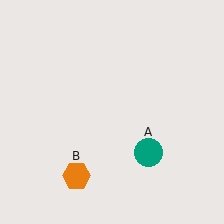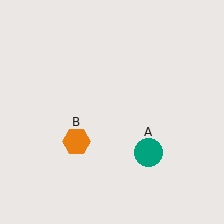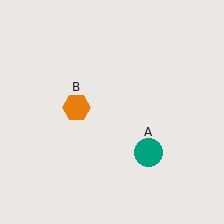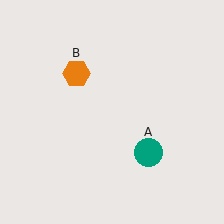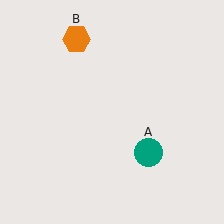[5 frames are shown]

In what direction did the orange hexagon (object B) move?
The orange hexagon (object B) moved up.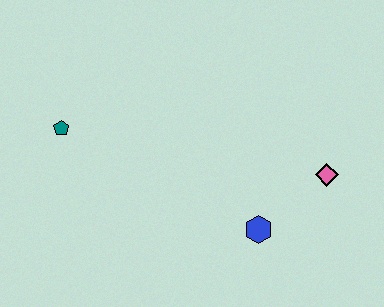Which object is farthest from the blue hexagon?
The teal pentagon is farthest from the blue hexagon.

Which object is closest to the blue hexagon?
The pink diamond is closest to the blue hexagon.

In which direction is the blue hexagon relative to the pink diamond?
The blue hexagon is to the left of the pink diamond.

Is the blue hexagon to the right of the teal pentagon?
Yes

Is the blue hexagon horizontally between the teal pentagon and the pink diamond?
Yes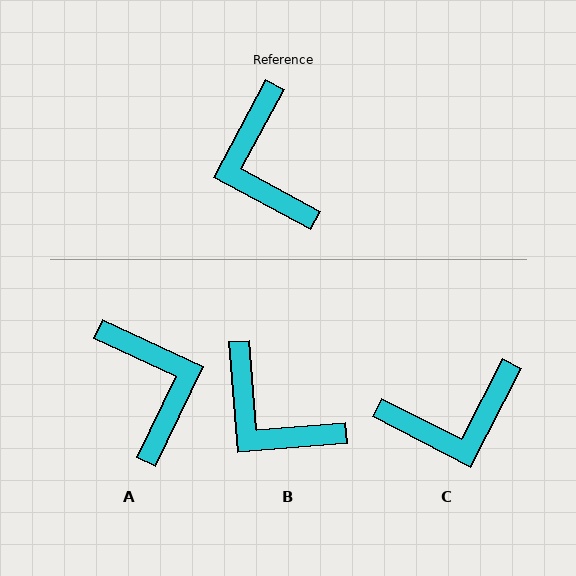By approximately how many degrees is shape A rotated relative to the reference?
Approximately 177 degrees clockwise.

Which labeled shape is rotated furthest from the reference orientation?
A, about 177 degrees away.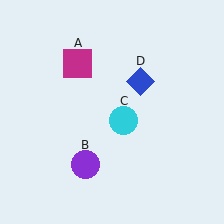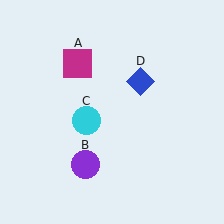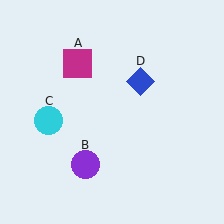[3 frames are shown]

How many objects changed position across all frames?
1 object changed position: cyan circle (object C).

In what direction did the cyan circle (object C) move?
The cyan circle (object C) moved left.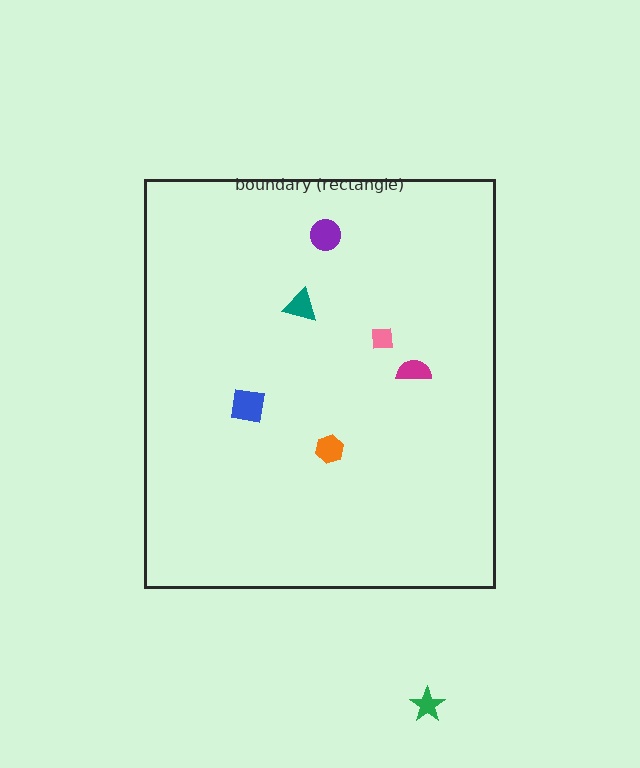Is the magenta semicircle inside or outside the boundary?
Inside.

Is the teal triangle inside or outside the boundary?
Inside.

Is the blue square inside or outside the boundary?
Inside.